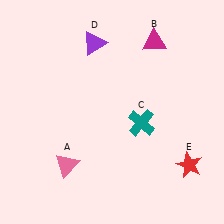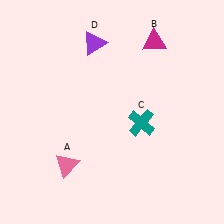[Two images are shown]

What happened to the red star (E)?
The red star (E) was removed in Image 2. It was in the bottom-right area of Image 1.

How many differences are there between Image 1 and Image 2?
There is 1 difference between the two images.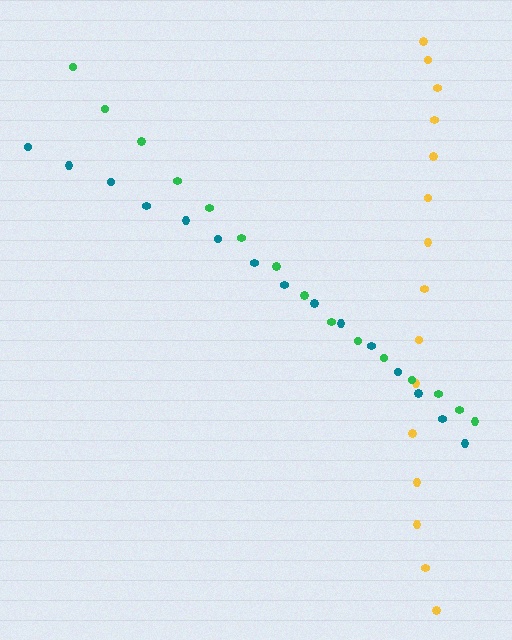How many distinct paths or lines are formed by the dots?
There are 3 distinct paths.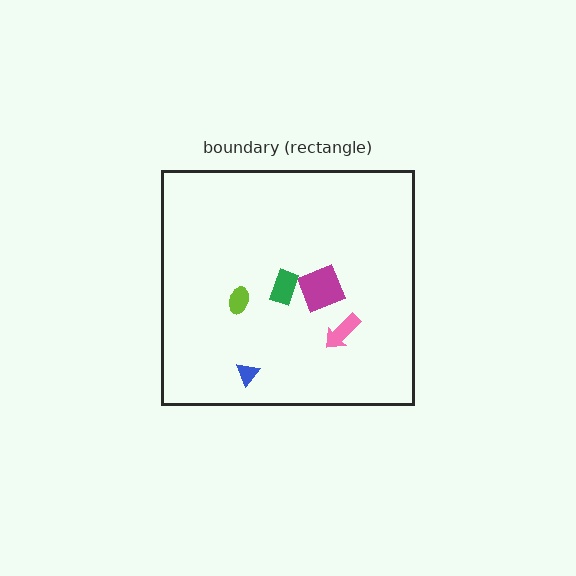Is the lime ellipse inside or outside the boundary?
Inside.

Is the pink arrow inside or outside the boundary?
Inside.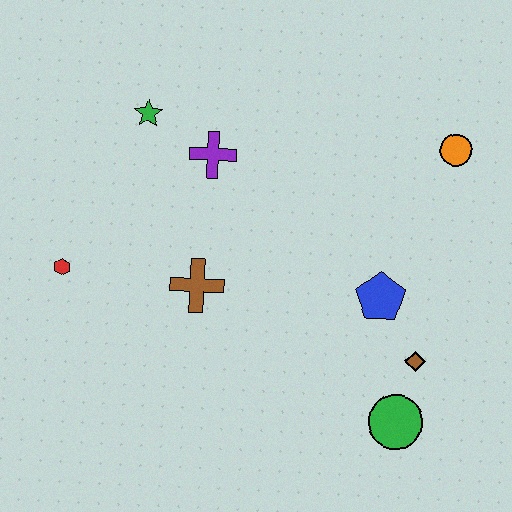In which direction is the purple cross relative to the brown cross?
The purple cross is above the brown cross.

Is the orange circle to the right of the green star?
Yes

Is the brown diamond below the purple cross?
Yes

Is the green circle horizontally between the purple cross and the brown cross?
No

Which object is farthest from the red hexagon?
The orange circle is farthest from the red hexagon.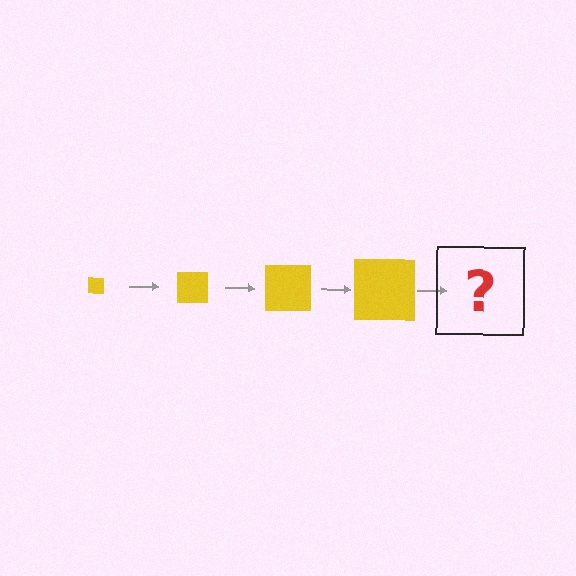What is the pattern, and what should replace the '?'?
The pattern is that the square gets progressively larger each step. The '?' should be a yellow square, larger than the previous one.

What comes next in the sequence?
The next element should be a yellow square, larger than the previous one.